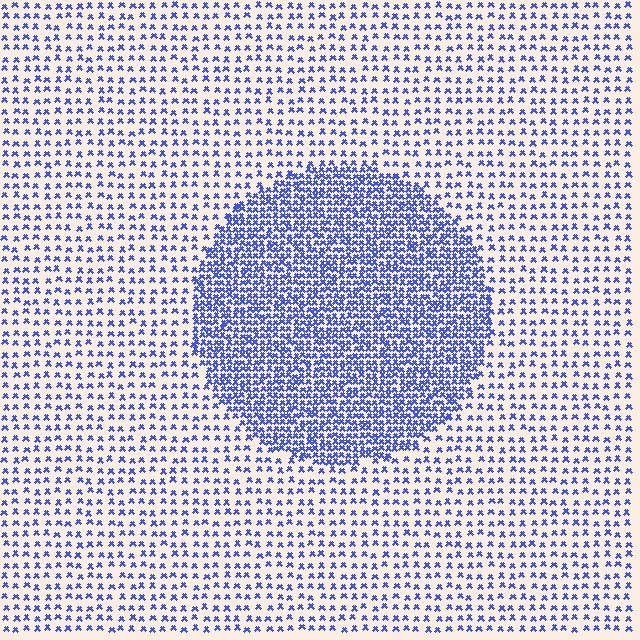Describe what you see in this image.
The image contains small blue elements arranged at two different densities. A circle-shaped region is visible where the elements are more densely packed than the surrounding area.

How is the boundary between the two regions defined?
The boundary is defined by a change in element density (approximately 2.5x ratio). All elements are the same color, size, and shape.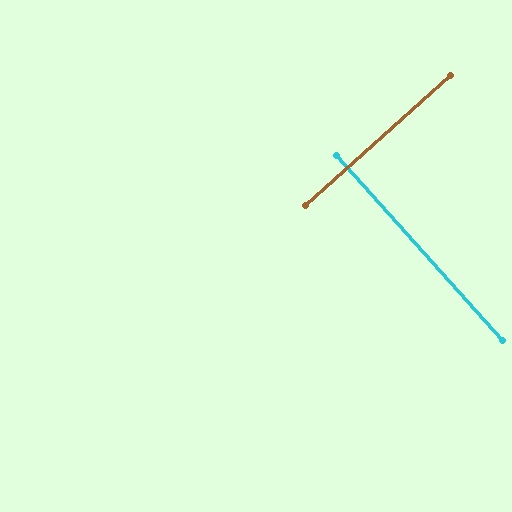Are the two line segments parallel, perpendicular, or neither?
Perpendicular — they meet at approximately 90°.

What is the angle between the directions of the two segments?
Approximately 90 degrees.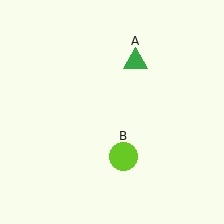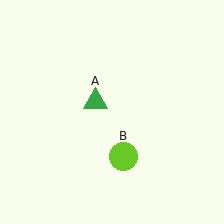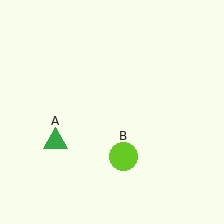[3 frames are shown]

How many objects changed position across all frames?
1 object changed position: green triangle (object A).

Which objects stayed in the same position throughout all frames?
Lime circle (object B) remained stationary.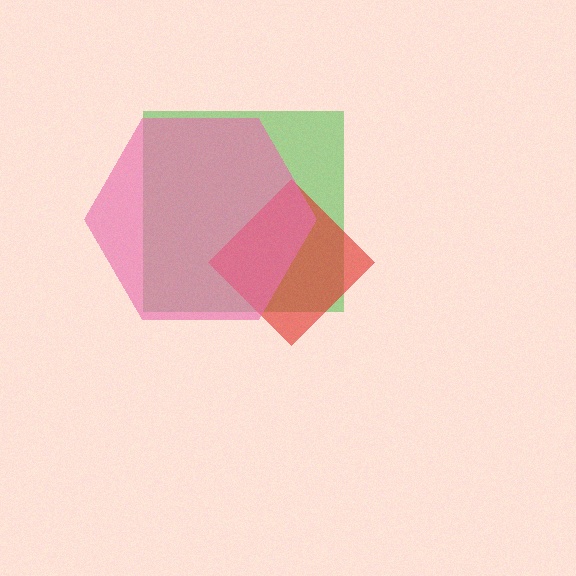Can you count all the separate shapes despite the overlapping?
Yes, there are 3 separate shapes.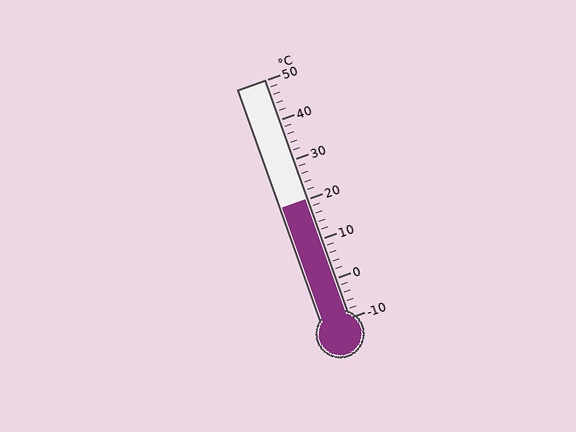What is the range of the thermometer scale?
The thermometer scale ranges from -10°C to 50°C.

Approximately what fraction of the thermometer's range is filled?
The thermometer is filled to approximately 50% of its range.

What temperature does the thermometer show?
The thermometer shows approximately 20°C.